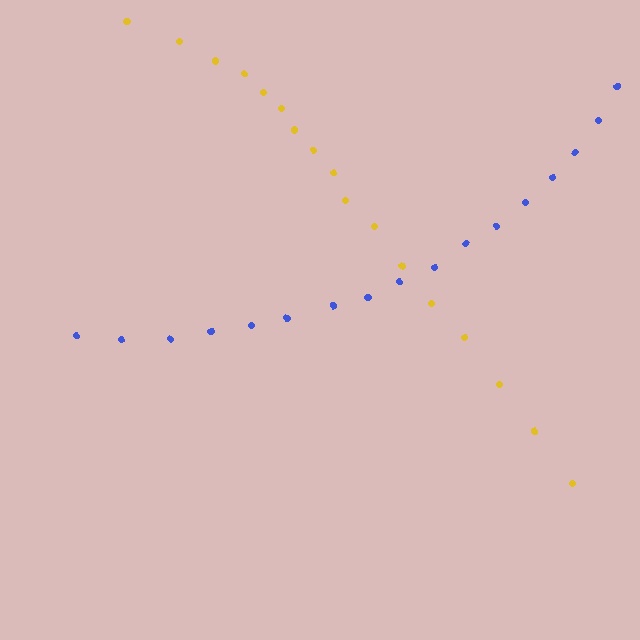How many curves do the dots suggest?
There are 2 distinct paths.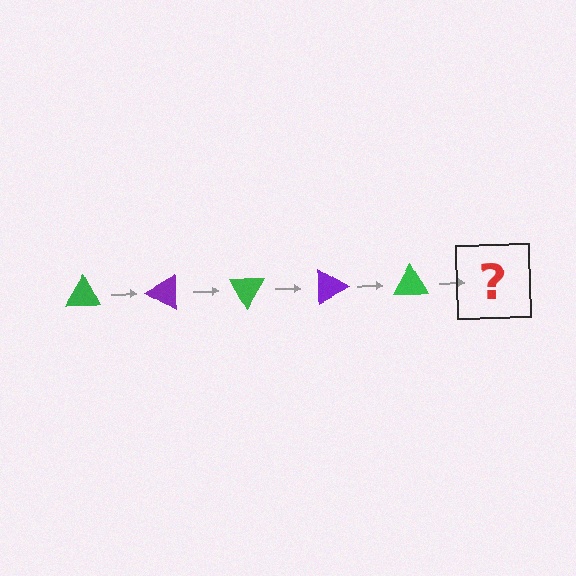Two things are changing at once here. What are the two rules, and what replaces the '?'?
The two rules are that it rotates 30 degrees each step and the color cycles through green and purple. The '?' should be a purple triangle, rotated 150 degrees from the start.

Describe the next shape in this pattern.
It should be a purple triangle, rotated 150 degrees from the start.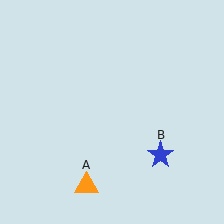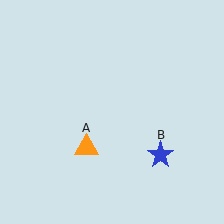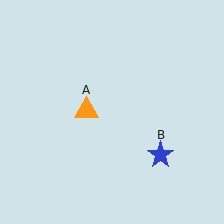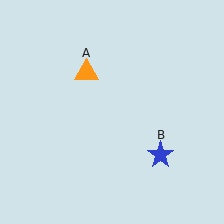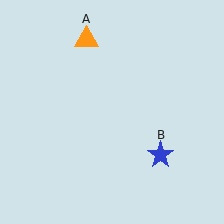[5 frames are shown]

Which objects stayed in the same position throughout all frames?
Blue star (object B) remained stationary.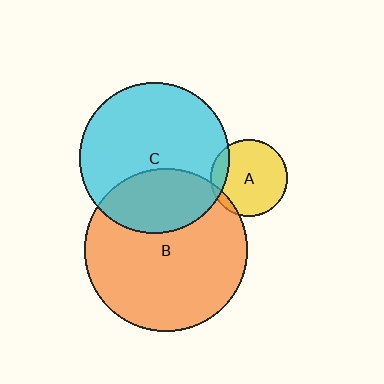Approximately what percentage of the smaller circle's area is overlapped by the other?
Approximately 30%.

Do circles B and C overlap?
Yes.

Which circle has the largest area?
Circle B (orange).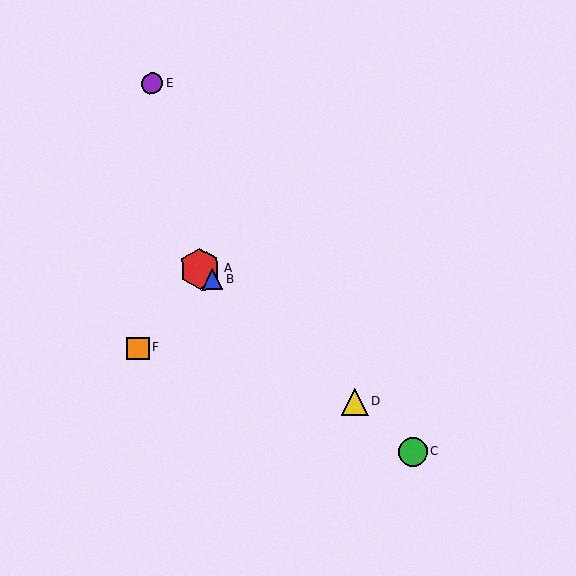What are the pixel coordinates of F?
Object F is at (138, 348).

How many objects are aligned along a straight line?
4 objects (A, B, C, D) are aligned along a straight line.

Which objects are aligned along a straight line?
Objects A, B, C, D are aligned along a straight line.